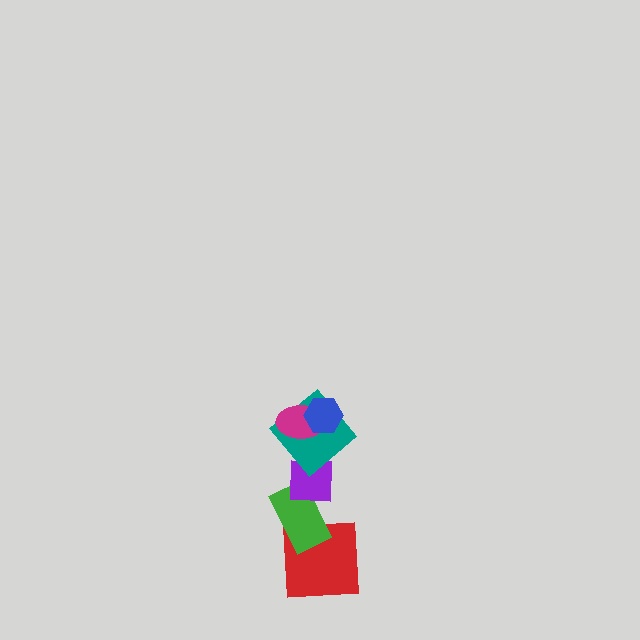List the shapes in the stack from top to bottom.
From top to bottom: the blue hexagon, the magenta ellipse, the teal diamond, the purple square, the green rectangle, the red square.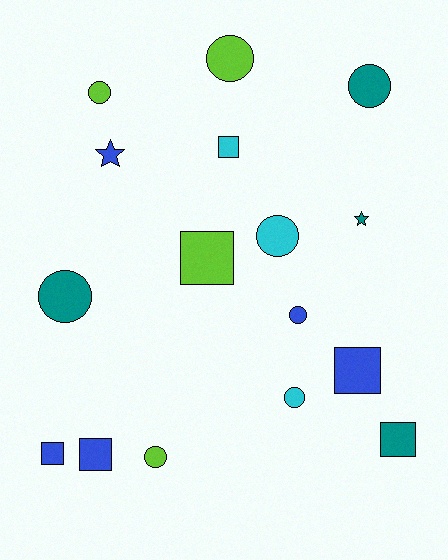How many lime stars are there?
There are no lime stars.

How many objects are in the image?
There are 16 objects.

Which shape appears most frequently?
Circle, with 8 objects.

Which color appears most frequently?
Blue, with 5 objects.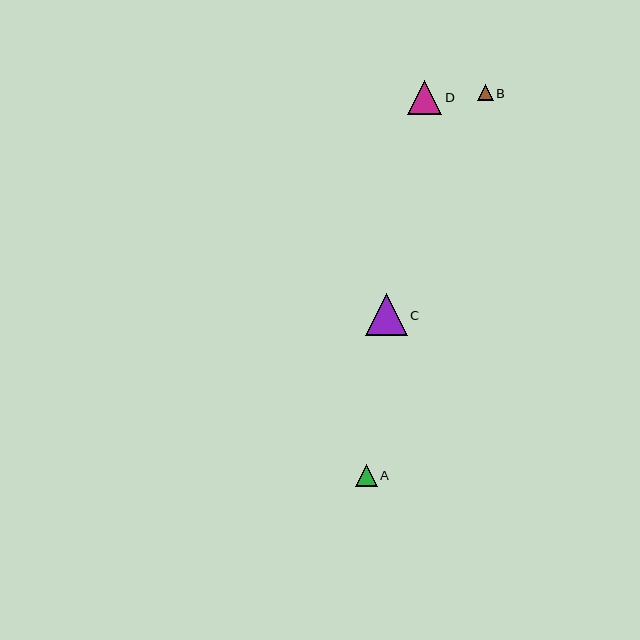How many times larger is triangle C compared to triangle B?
Triangle C is approximately 2.6 times the size of triangle B.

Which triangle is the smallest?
Triangle B is the smallest with a size of approximately 16 pixels.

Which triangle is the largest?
Triangle C is the largest with a size of approximately 42 pixels.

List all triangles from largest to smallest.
From largest to smallest: C, D, A, B.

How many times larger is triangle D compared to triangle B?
Triangle D is approximately 2.1 times the size of triangle B.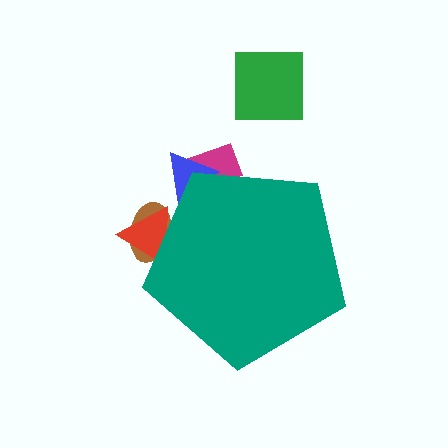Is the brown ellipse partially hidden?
Yes, the brown ellipse is partially hidden behind the teal pentagon.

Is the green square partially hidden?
No, the green square is fully visible.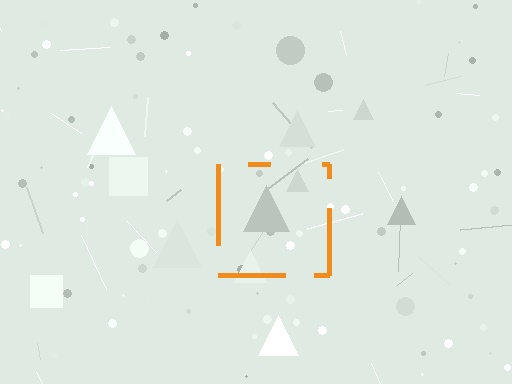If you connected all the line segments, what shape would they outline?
They would outline a square.